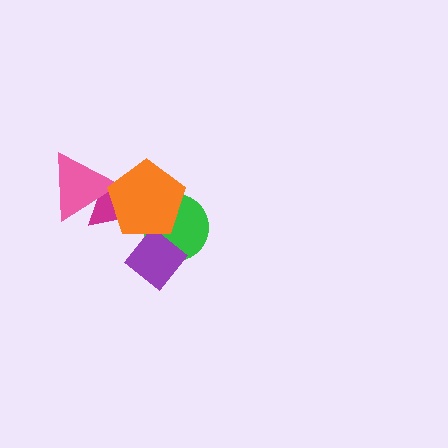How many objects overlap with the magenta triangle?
2 objects overlap with the magenta triangle.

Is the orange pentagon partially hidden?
No, no other shape covers it.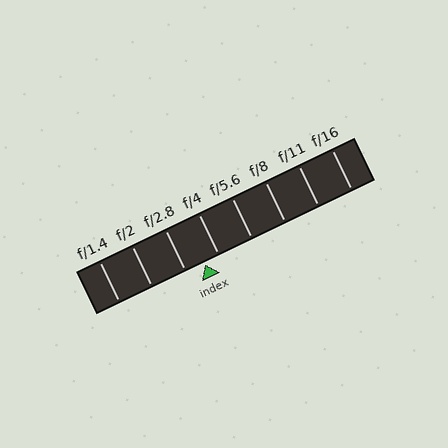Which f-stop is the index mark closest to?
The index mark is closest to f/4.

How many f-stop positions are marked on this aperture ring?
There are 8 f-stop positions marked.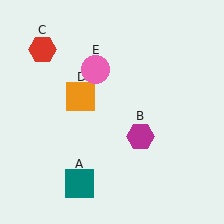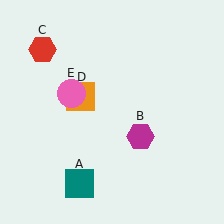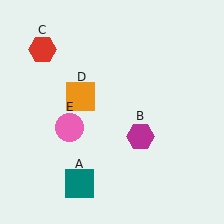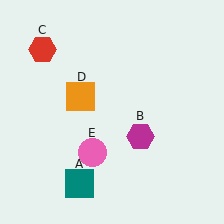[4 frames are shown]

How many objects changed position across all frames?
1 object changed position: pink circle (object E).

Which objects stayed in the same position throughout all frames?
Teal square (object A) and magenta hexagon (object B) and red hexagon (object C) and orange square (object D) remained stationary.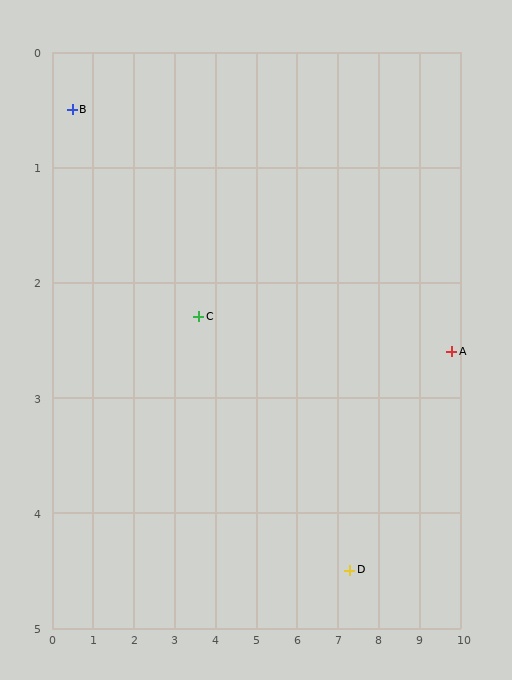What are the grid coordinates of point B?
Point B is at approximately (0.5, 0.5).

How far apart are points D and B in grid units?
Points D and B are about 7.9 grid units apart.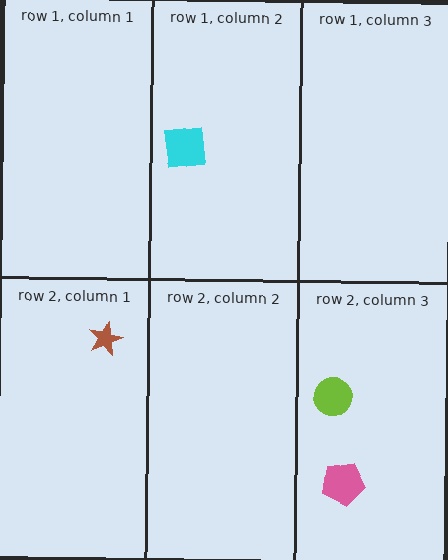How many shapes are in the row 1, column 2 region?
1.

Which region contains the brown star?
The row 2, column 1 region.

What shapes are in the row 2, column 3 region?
The pink pentagon, the lime circle.